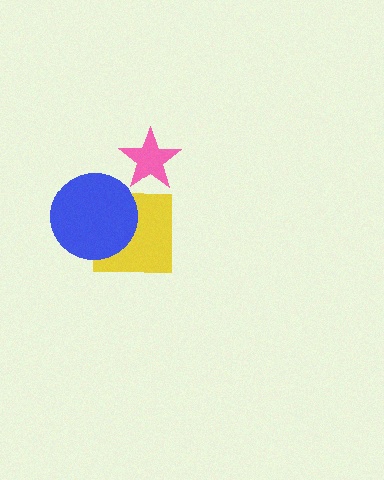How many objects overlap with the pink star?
0 objects overlap with the pink star.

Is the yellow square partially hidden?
Yes, it is partially covered by another shape.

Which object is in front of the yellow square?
The blue circle is in front of the yellow square.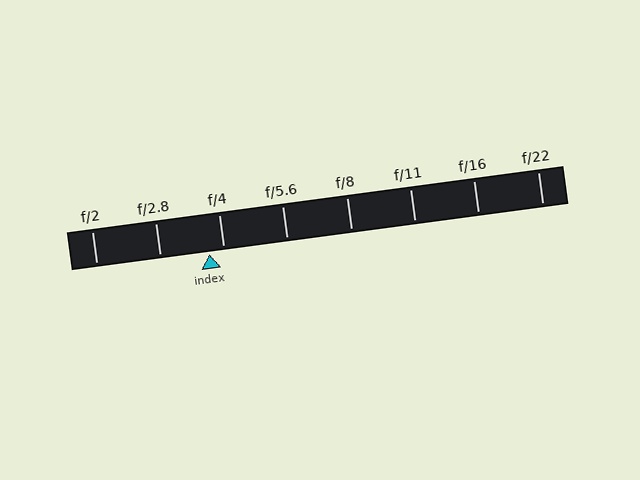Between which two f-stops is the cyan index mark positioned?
The index mark is between f/2.8 and f/4.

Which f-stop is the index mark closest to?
The index mark is closest to f/4.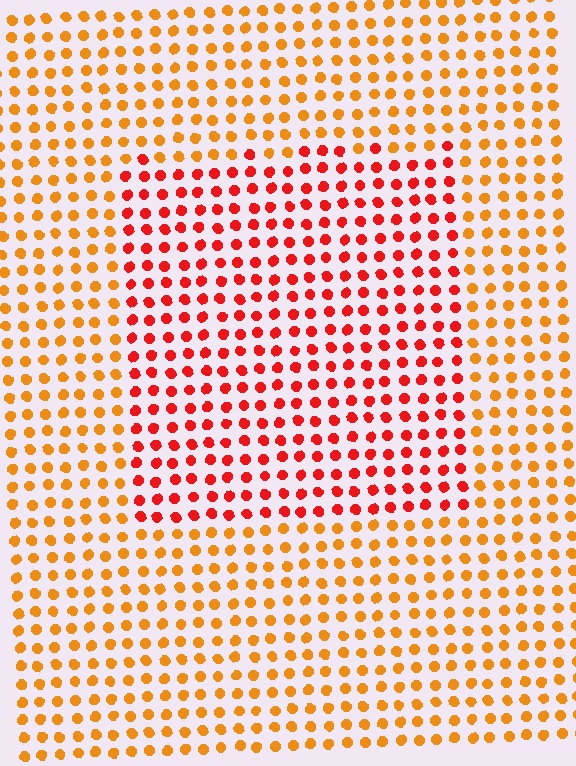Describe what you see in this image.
The image is filled with small orange elements in a uniform arrangement. A rectangle-shaped region is visible where the elements are tinted to a slightly different hue, forming a subtle color boundary.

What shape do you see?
I see a rectangle.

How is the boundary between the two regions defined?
The boundary is defined purely by a slight shift in hue (about 35 degrees). Spacing, size, and orientation are identical on both sides.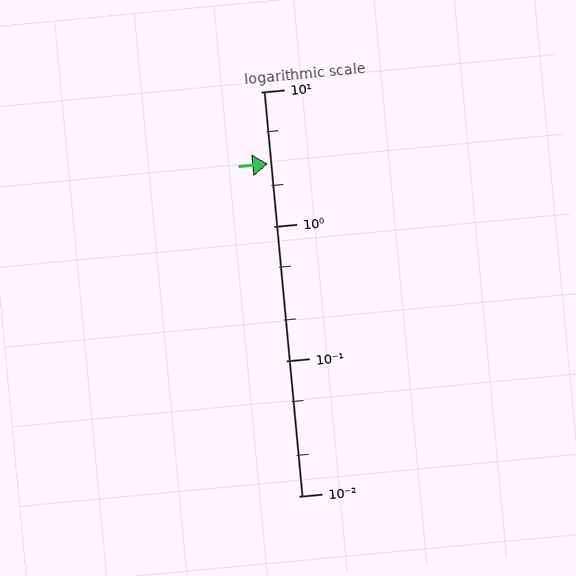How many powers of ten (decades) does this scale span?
The scale spans 3 decades, from 0.01 to 10.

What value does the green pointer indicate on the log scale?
The pointer indicates approximately 2.9.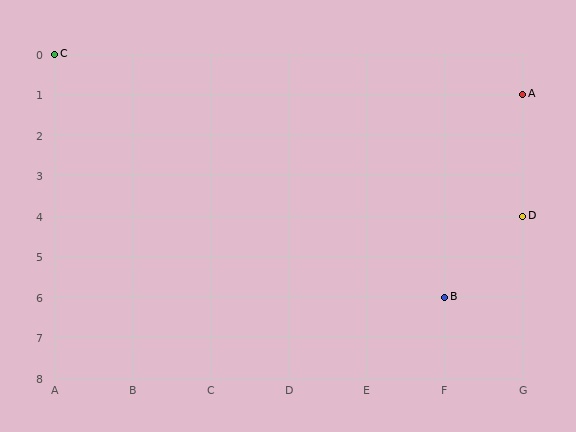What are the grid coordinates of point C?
Point C is at grid coordinates (A, 0).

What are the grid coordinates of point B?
Point B is at grid coordinates (F, 6).